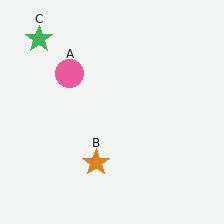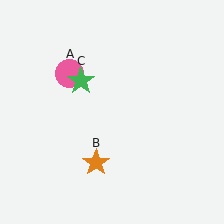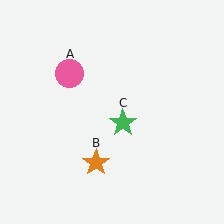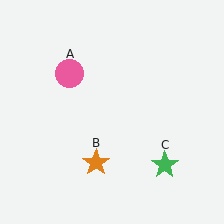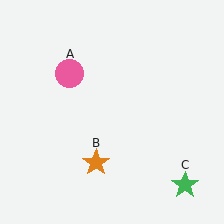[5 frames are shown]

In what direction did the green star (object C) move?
The green star (object C) moved down and to the right.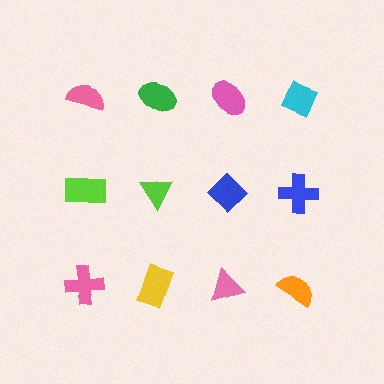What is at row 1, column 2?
A green ellipse.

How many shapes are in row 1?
4 shapes.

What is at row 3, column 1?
A pink cross.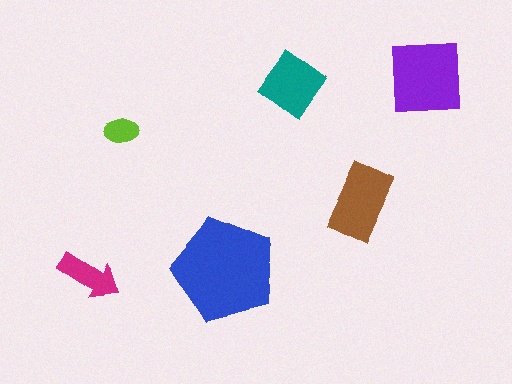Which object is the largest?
The blue pentagon.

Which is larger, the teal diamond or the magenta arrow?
The teal diamond.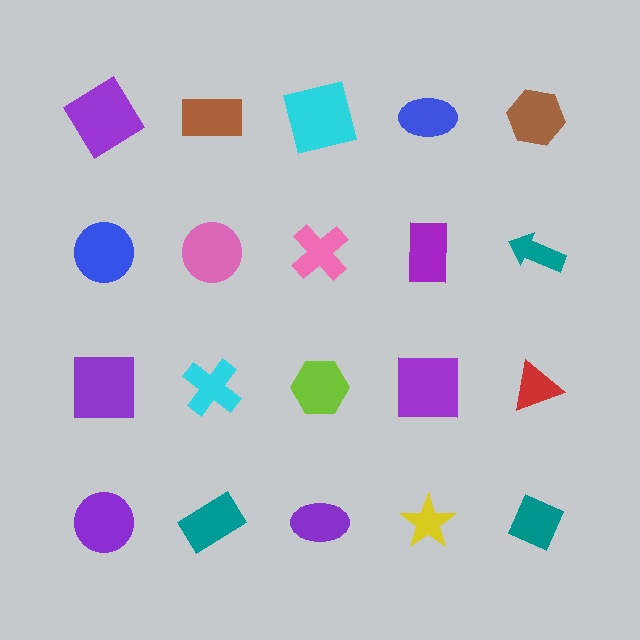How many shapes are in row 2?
5 shapes.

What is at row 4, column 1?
A purple circle.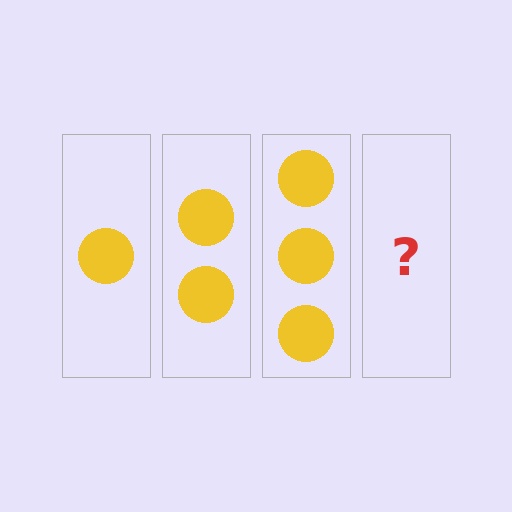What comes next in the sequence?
The next element should be 4 circles.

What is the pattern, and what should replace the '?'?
The pattern is that each step adds one more circle. The '?' should be 4 circles.